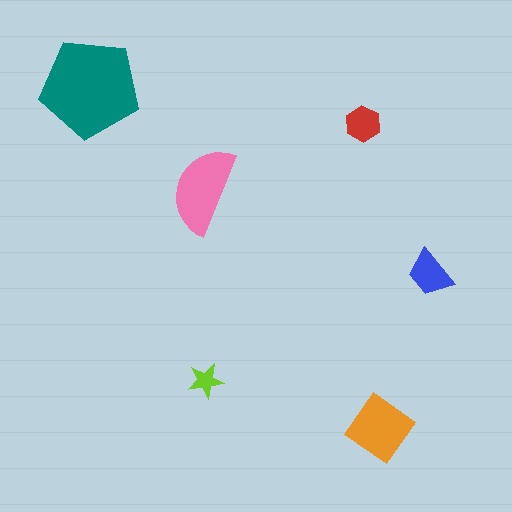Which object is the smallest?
The lime star.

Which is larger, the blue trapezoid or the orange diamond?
The orange diamond.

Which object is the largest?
The teal pentagon.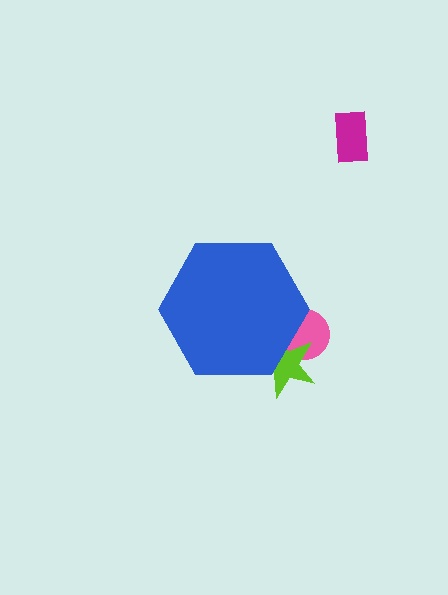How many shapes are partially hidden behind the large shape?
2 shapes are partially hidden.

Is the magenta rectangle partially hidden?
No, the magenta rectangle is fully visible.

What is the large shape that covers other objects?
A blue hexagon.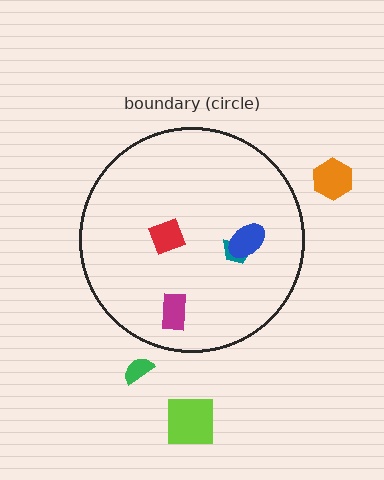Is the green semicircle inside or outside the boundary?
Outside.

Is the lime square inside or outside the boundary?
Outside.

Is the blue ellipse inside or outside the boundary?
Inside.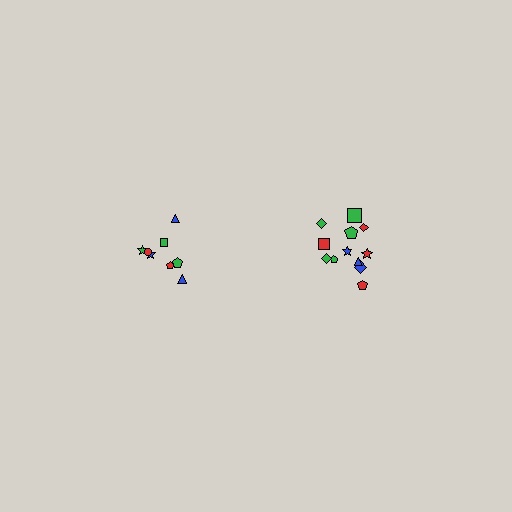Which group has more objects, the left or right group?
The right group.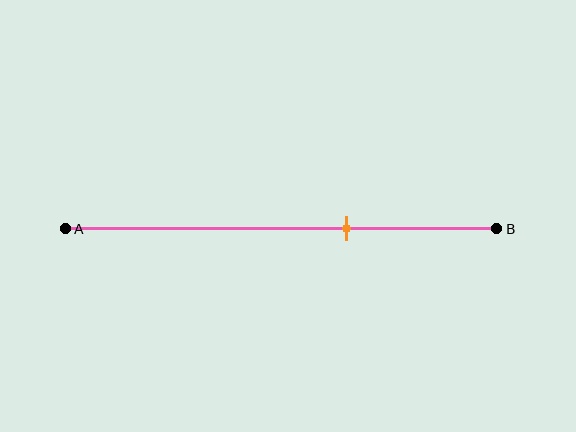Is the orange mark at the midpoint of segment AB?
No, the mark is at about 65% from A, not at the 50% midpoint.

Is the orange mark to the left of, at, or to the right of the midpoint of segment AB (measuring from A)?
The orange mark is to the right of the midpoint of segment AB.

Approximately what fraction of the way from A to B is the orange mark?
The orange mark is approximately 65% of the way from A to B.